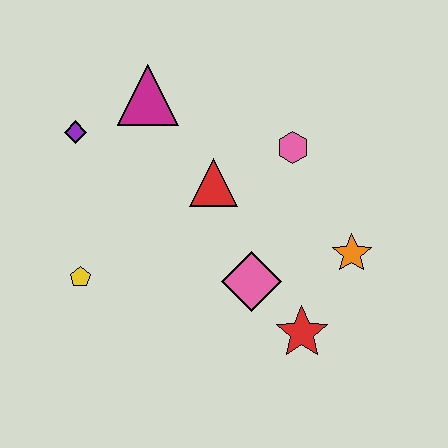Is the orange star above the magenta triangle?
No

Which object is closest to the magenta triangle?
The purple diamond is closest to the magenta triangle.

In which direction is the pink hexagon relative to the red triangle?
The pink hexagon is to the right of the red triangle.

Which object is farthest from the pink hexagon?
The yellow pentagon is farthest from the pink hexagon.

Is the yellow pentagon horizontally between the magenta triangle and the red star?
No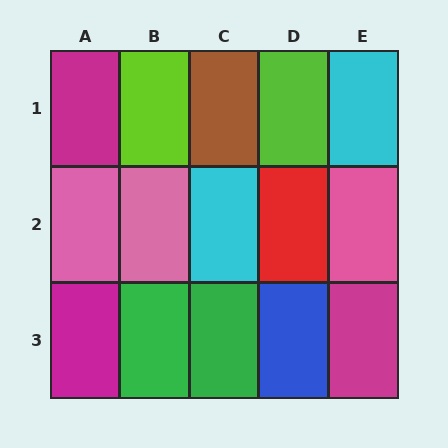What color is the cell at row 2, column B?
Pink.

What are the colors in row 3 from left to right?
Magenta, green, green, blue, magenta.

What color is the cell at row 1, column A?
Magenta.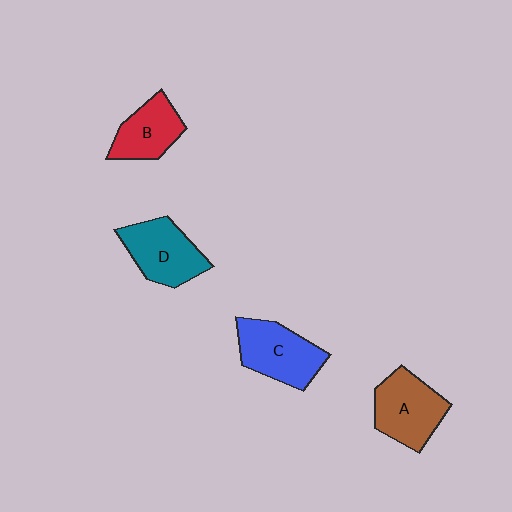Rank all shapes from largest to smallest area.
From largest to smallest: C (blue), A (brown), D (teal), B (red).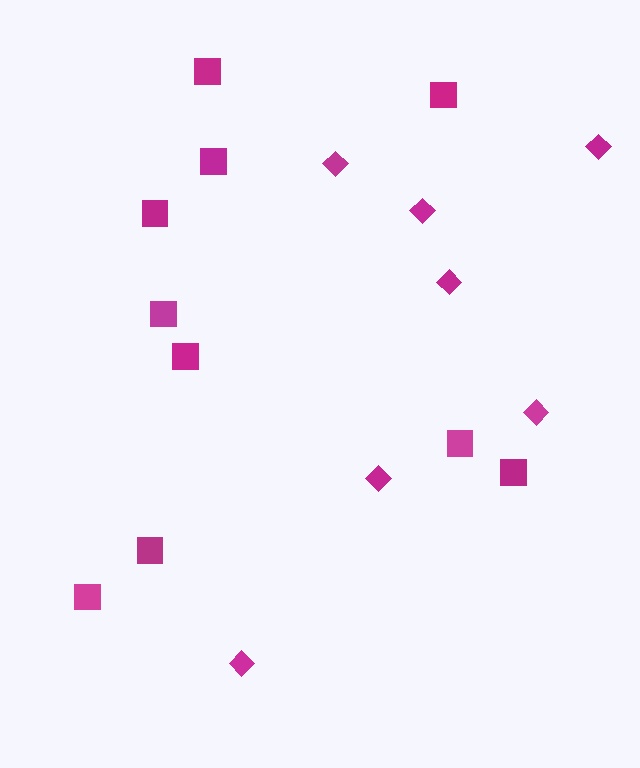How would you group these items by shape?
There are 2 groups: one group of squares (10) and one group of diamonds (7).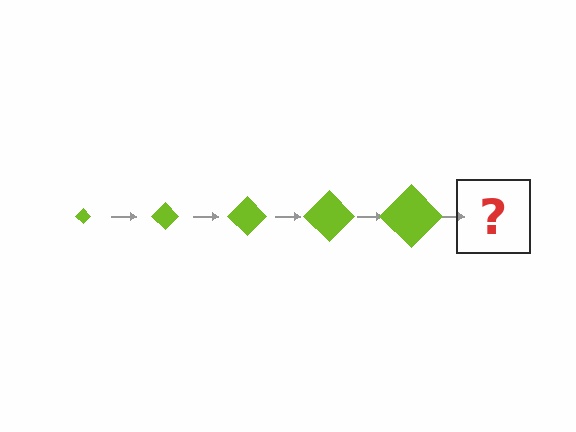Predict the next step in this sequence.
The next step is a lime diamond, larger than the previous one.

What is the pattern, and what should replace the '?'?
The pattern is that the diamond gets progressively larger each step. The '?' should be a lime diamond, larger than the previous one.